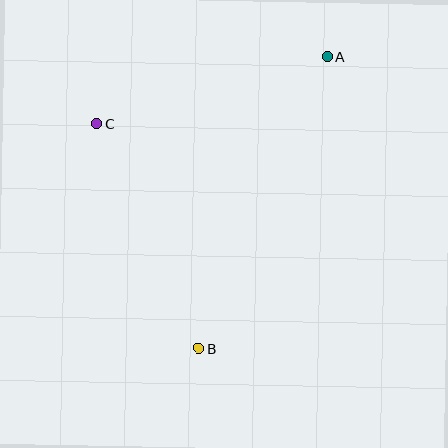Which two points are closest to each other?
Points A and C are closest to each other.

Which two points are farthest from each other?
Points A and B are farthest from each other.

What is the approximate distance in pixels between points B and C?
The distance between B and C is approximately 246 pixels.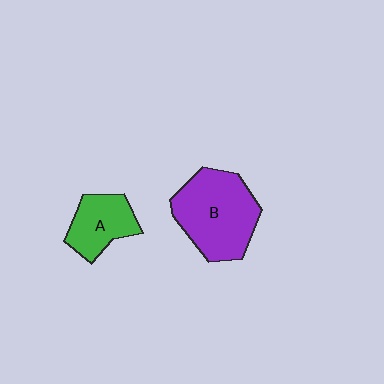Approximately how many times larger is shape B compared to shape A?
Approximately 1.8 times.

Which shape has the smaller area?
Shape A (green).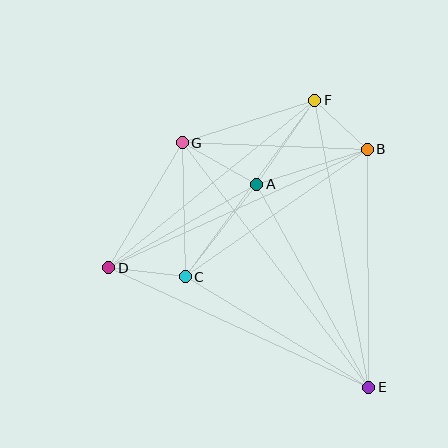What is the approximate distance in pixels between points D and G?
The distance between D and G is approximately 145 pixels.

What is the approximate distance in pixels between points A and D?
The distance between A and D is approximately 170 pixels.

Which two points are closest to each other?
Points B and F are closest to each other.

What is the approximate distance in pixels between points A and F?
The distance between A and F is approximately 102 pixels.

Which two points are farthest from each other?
Points E and G are farthest from each other.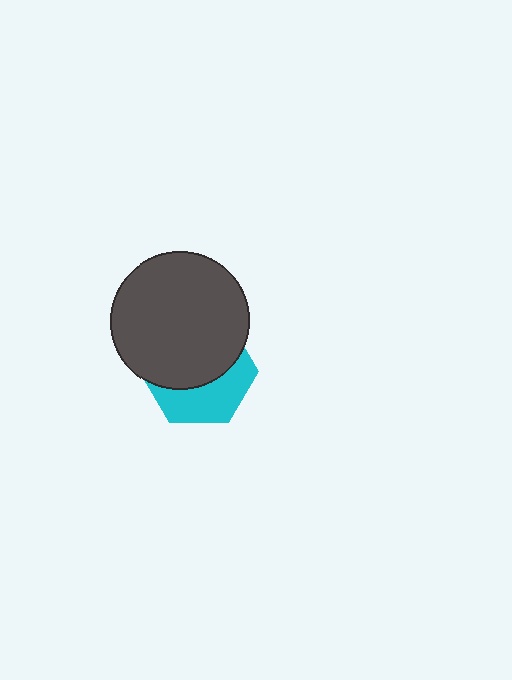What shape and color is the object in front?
The object in front is a dark gray circle.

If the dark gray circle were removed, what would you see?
You would see the complete cyan hexagon.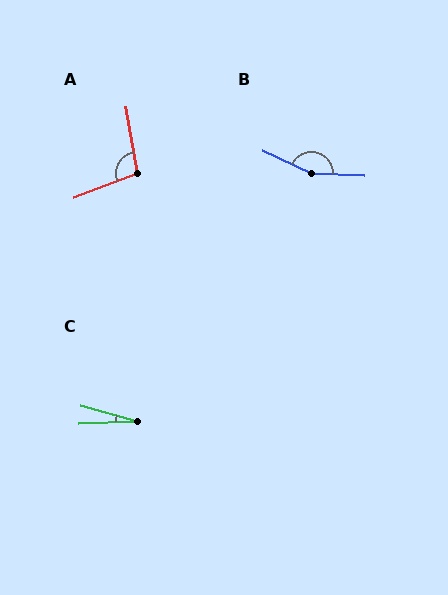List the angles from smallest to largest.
C (18°), A (101°), B (156°).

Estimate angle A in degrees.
Approximately 101 degrees.